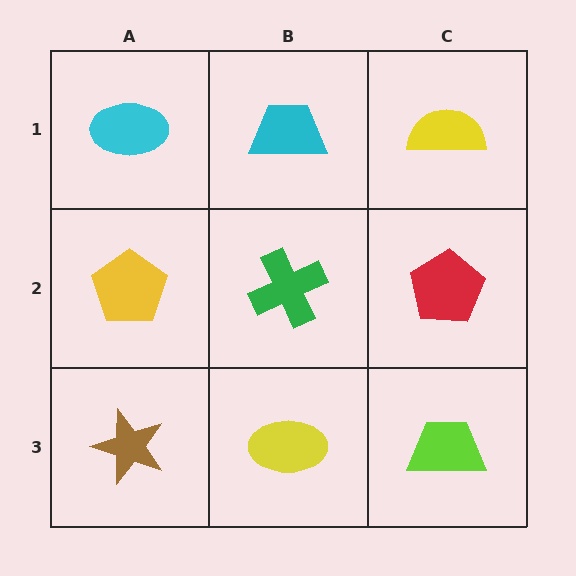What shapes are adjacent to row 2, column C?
A yellow semicircle (row 1, column C), a lime trapezoid (row 3, column C), a green cross (row 2, column B).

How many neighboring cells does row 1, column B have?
3.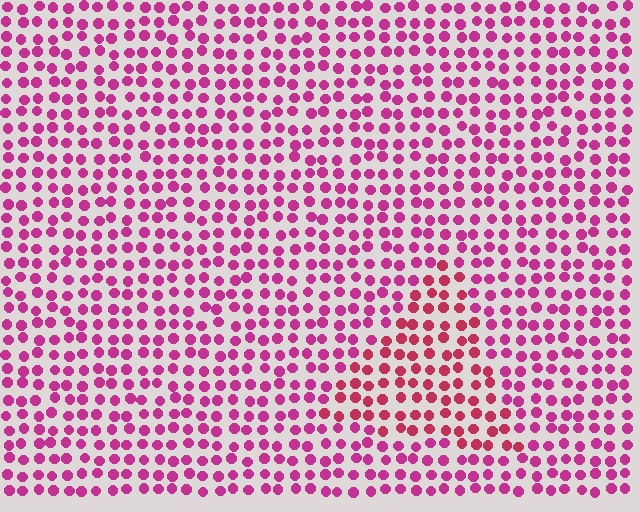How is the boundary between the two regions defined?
The boundary is defined purely by a slight shift in hue (about 24 degrees). Spacing, size, and orientation are identical on both sides.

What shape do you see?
I see a triangle.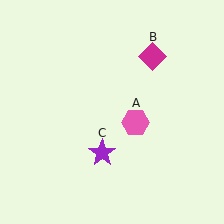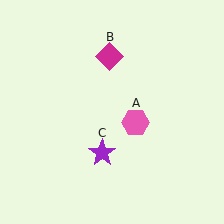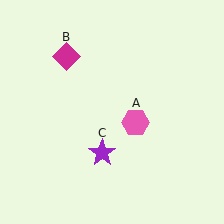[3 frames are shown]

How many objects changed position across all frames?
1 object changed position: magenta diamond (object B).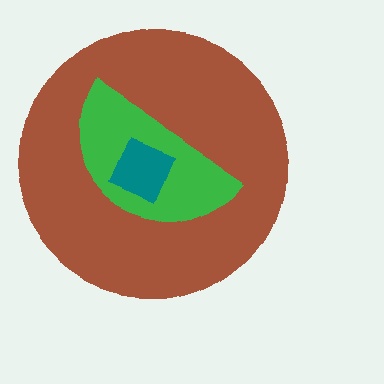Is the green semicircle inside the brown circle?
Yes.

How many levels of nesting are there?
3.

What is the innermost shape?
The teal square.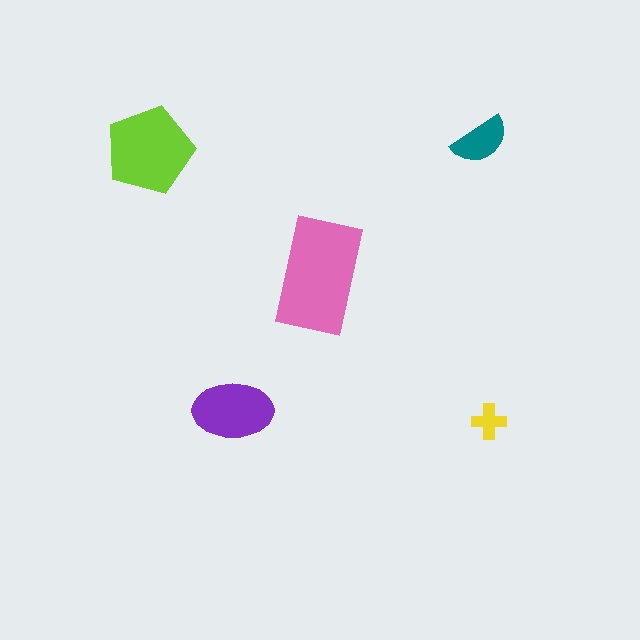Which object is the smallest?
The yellow cross.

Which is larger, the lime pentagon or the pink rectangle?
The pink rectangle.